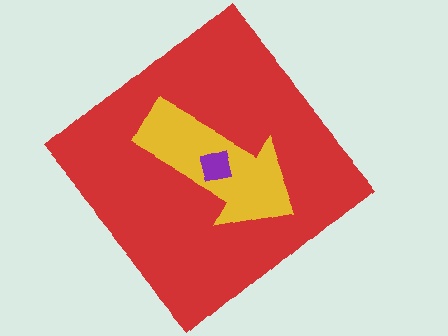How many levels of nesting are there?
3.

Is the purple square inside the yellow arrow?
Yes.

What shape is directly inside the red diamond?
The yellow arrow.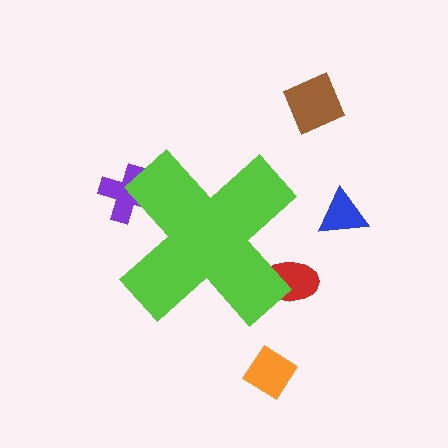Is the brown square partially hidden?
No, the brown square is fully visible.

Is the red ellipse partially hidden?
Yes, the red ellipse is partially hidden behind the lime cross.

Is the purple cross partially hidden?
Yes, the purple cross is partially hidden behind the lime cross.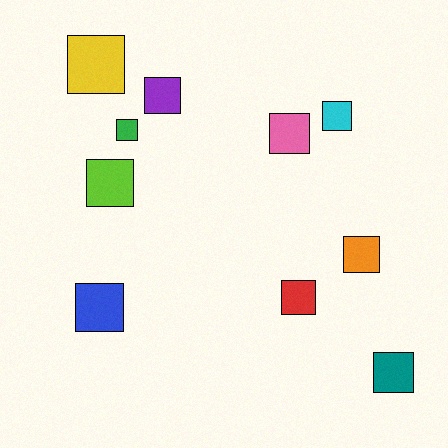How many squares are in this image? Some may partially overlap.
There are 10 squares.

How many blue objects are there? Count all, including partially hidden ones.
There is 1 blue object.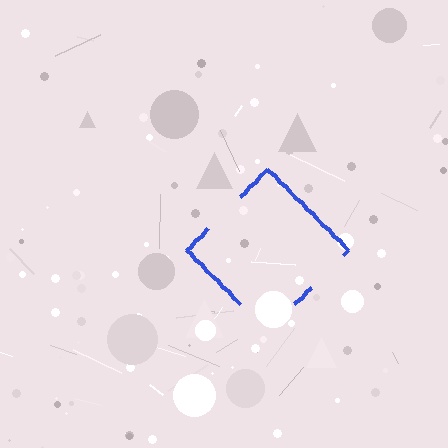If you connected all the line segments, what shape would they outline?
They would outline a diamond.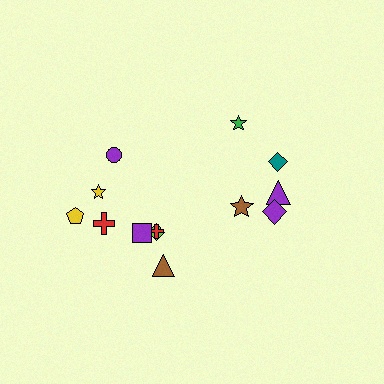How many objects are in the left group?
There are 8 objects.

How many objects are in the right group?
There are 5 objects.